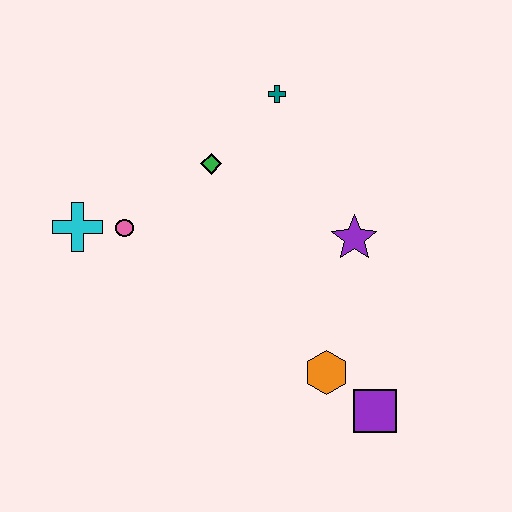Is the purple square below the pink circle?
Yes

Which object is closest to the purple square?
The orange hexagon is closest to the purple square.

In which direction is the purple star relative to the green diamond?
The purple star is to the right of the green diamond.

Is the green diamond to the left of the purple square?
Yes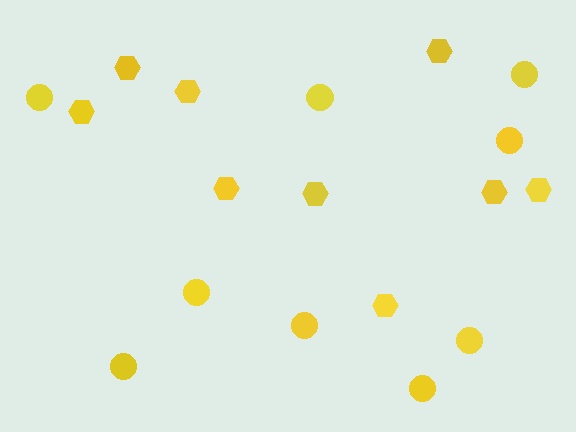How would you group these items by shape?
There are 2 groups: one group of circles (9) and one group of hexagons (9).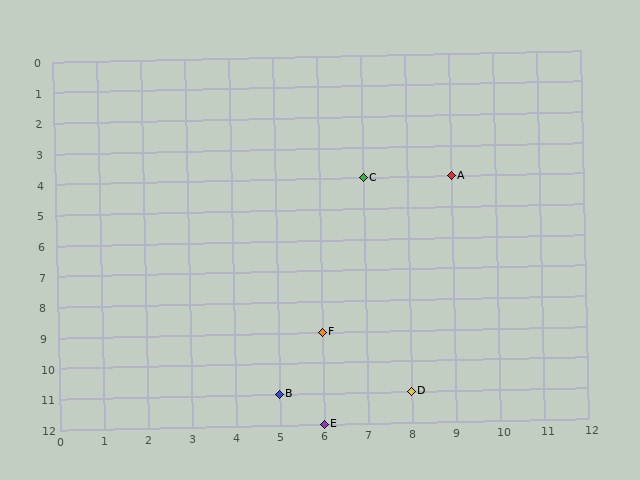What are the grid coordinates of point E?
Point E is at grid coordinates (6, 12).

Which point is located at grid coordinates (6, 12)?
Point E is at (6, 12).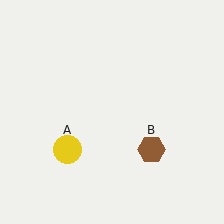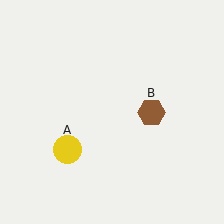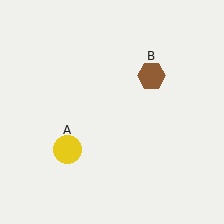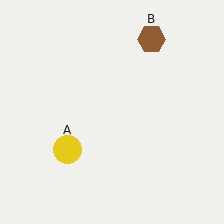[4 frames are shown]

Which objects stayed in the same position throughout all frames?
Yellow circle (object A) remained stationary.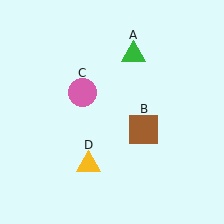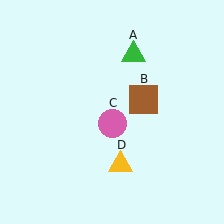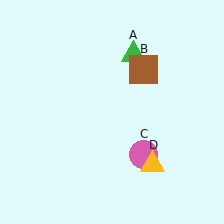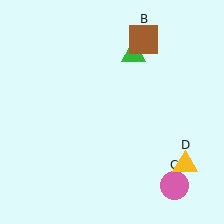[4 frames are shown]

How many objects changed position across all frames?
3 objects changed position: brown square (object B), pink circle (object C), yellow triangle (object D).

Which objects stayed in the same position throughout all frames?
Green triangle (object A) remained stationary.